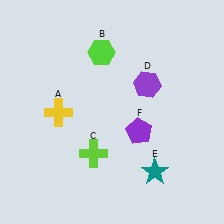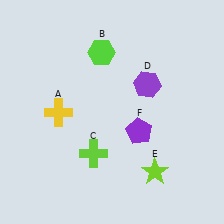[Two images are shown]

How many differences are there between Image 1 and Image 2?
There is 1 difference between the two images.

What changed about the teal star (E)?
In Image 1, E is teal. In Image 2, it changed to lime.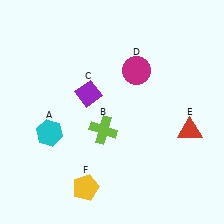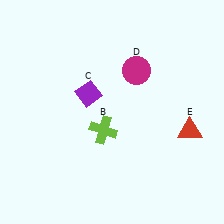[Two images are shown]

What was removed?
The yellow pentagon (F), the cyan hexagon (A) were removed in Image 2.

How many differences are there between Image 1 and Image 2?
There are 2 differences between the two images.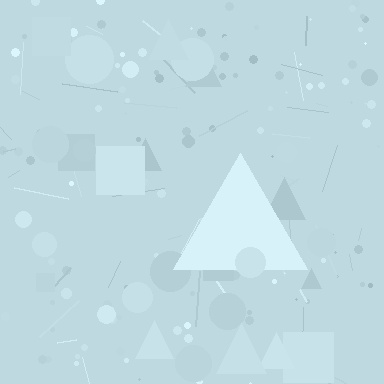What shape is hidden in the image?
A triangle is hidden in the image.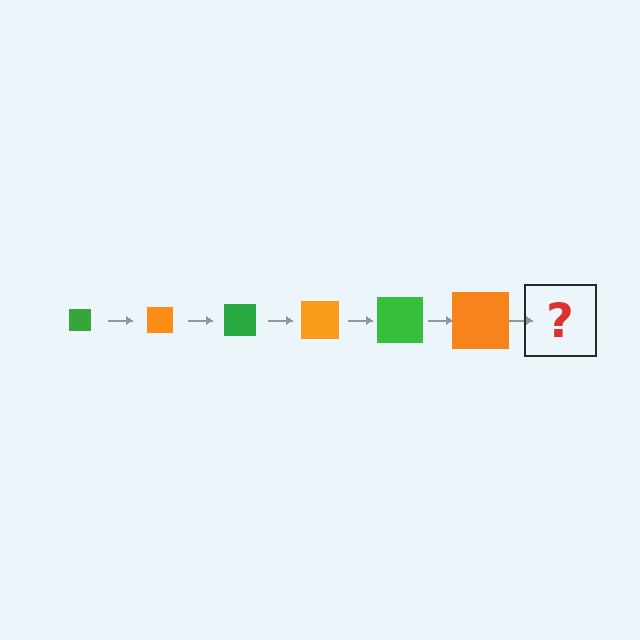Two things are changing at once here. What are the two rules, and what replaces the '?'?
The two rules are that the square grows larger each step and the color cycles through green and orange. The '?' should be a green square, larger than the previous one.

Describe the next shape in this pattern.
It should be a green square, larger than the previous one.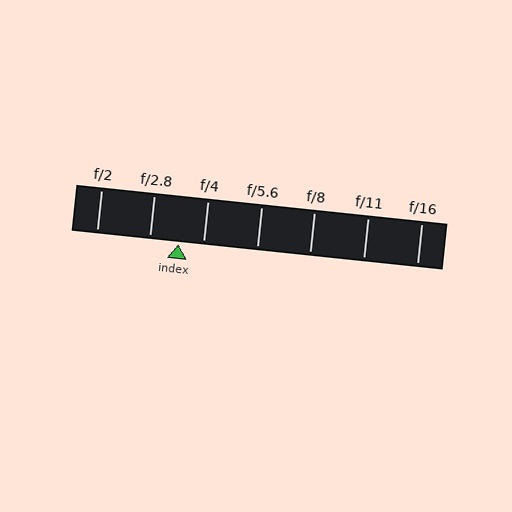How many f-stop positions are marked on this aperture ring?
There are 7 f-stop positions marked.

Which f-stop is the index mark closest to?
The index mark is closest to f/4.